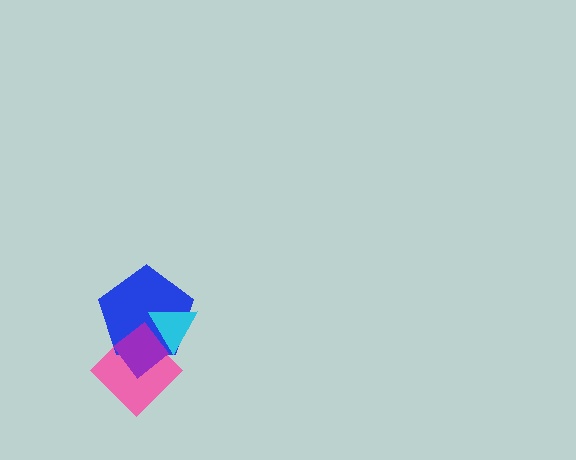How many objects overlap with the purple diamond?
3 objects overlap with the purple diamond.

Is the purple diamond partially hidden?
Yes, it is partially covered by another shape.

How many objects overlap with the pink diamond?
3 objects overlap with the pink diamond.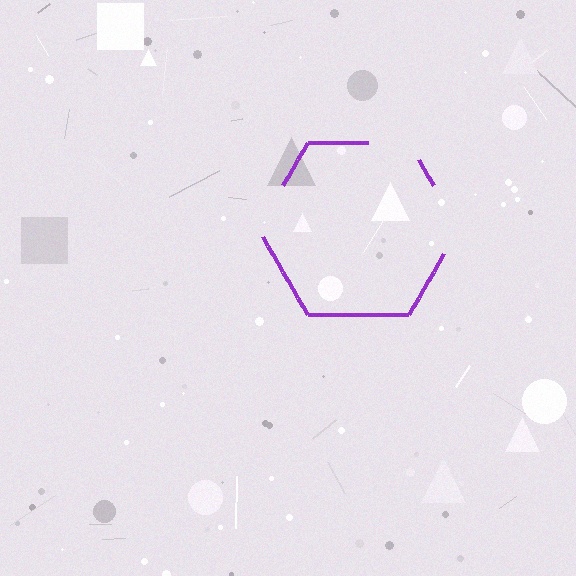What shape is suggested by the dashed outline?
The dashed outline suggests a hexagon.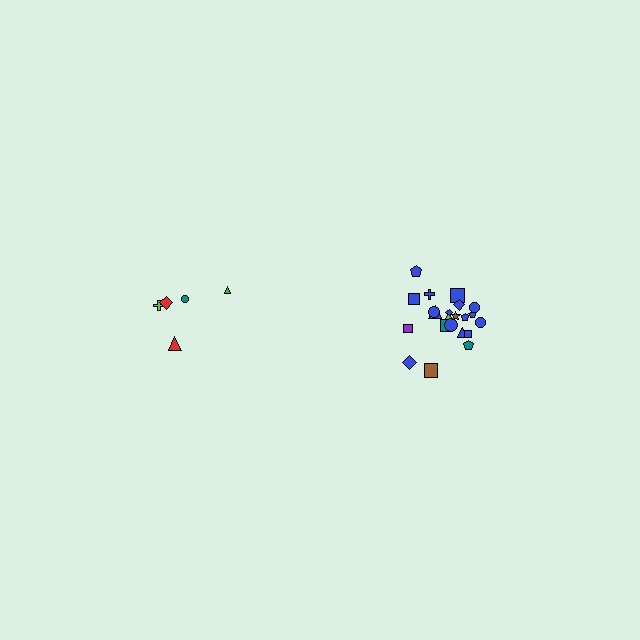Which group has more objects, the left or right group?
The right group.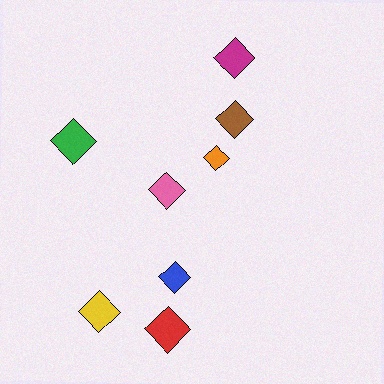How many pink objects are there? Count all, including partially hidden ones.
There is 1 pink object.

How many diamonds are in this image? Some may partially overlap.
There are 8 diamonds.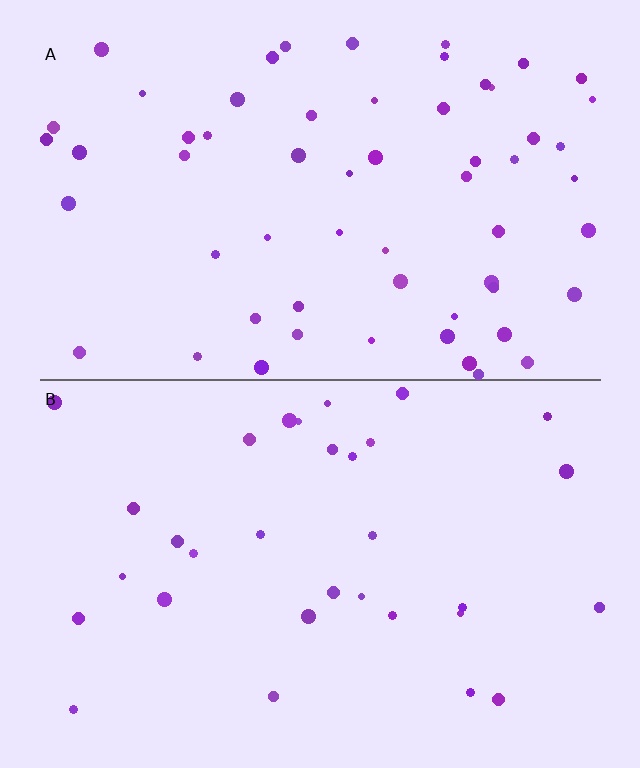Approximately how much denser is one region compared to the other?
Approximately 1.9× — region A over region B.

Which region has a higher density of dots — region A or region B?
A (the top).